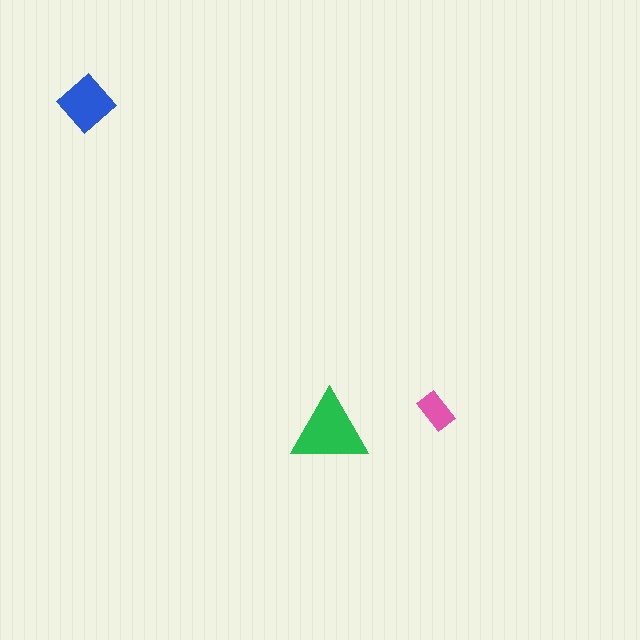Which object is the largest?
The green triangle.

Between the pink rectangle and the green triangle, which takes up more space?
The green triangle.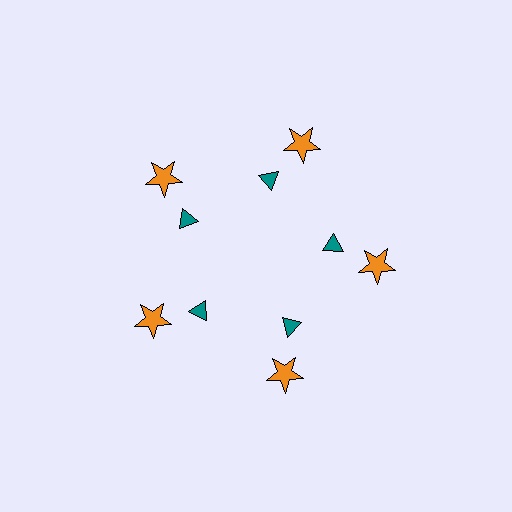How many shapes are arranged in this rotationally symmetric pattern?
There are 10 shapes, arranged in 5 groups of 2.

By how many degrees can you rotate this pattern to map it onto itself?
The pattern maps onto itself every 72 degrees of rotation.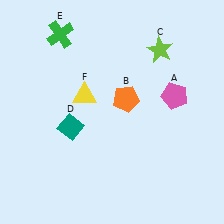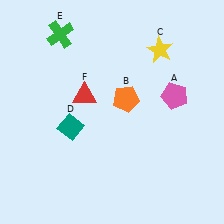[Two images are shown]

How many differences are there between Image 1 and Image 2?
There are 2 differences between the two images.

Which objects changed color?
C changed from lime to yellow. F changed from yellow to red.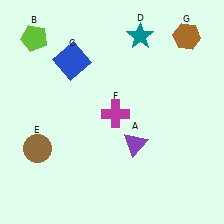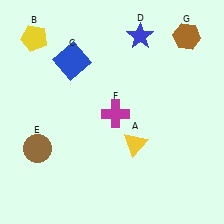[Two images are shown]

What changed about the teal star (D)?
In Image 1, D is teal. In Image 2, it changed to blue.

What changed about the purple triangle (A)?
In Image 1, A is purple. In Image 2, it changed to yellow.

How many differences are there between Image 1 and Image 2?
There are 3 differences between the two images.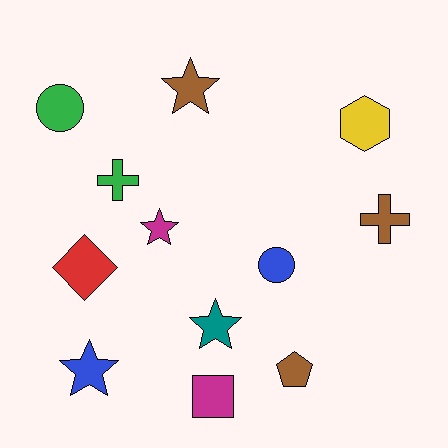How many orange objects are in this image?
There are no orange objects.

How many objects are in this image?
There are 12 objects.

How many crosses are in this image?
There are 2 crosses.